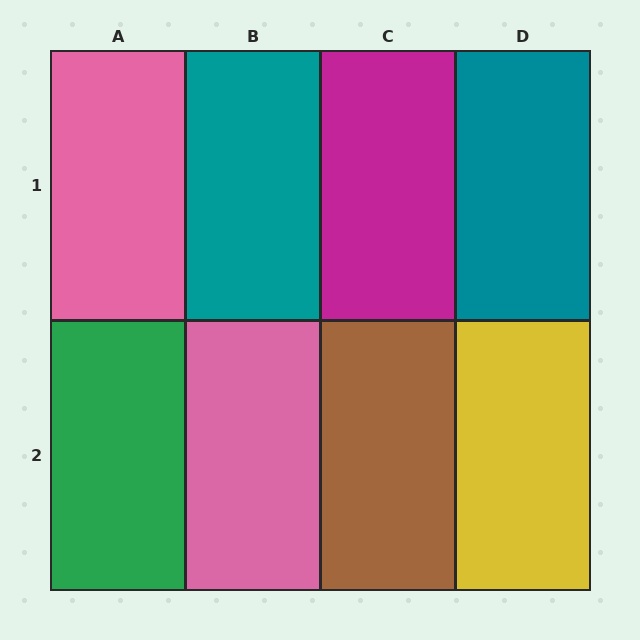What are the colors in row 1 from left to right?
Pink, teal, magenta, teal.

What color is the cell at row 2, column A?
Green.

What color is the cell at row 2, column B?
Pink.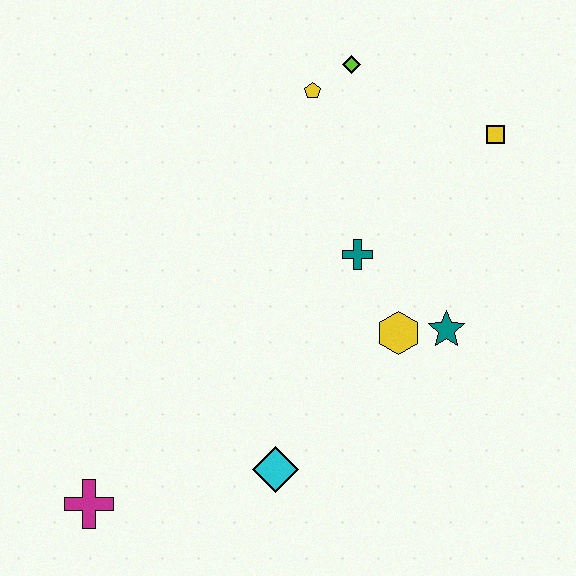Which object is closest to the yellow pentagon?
The lime diamond is closest to the yellow pentagon.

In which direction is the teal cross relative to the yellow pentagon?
The teal cross is below the yellow pentagon.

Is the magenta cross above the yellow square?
No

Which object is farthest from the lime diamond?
The magenta cross is farthest from the lime diamond.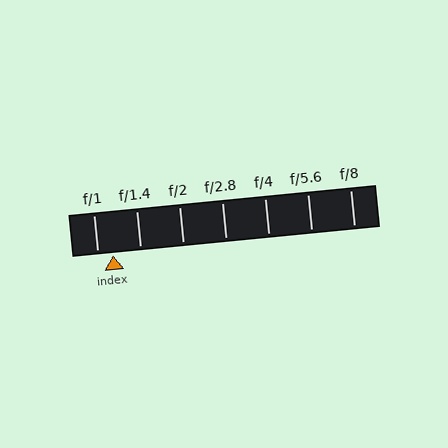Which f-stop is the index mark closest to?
The index mark is closest to f/1.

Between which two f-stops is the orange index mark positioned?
The index mark is between f/1 and f/1.4.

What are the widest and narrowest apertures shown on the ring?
The widest aperture shown is f/1 and the narrowest is f/8.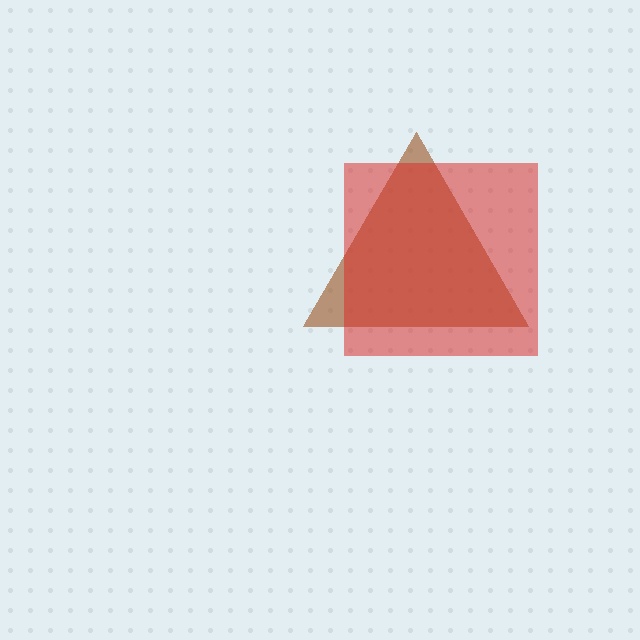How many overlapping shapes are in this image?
There are 2 overlapping shapes in the image.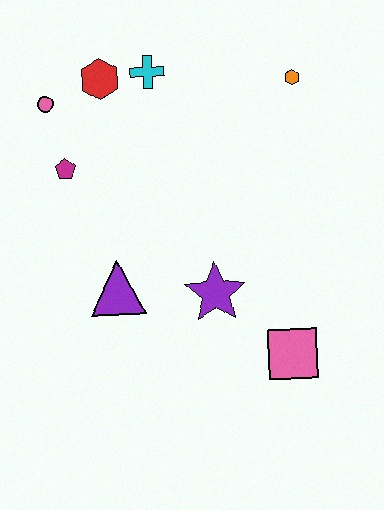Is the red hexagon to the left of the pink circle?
No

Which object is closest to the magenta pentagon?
The pink circle is closest to the magenta pentagon.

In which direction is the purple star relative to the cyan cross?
The purple star is below the cyan cross.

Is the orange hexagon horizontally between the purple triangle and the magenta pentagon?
No